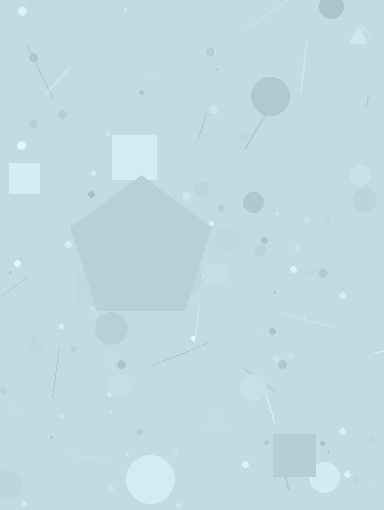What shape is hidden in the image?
A pentagon is hidden in the image.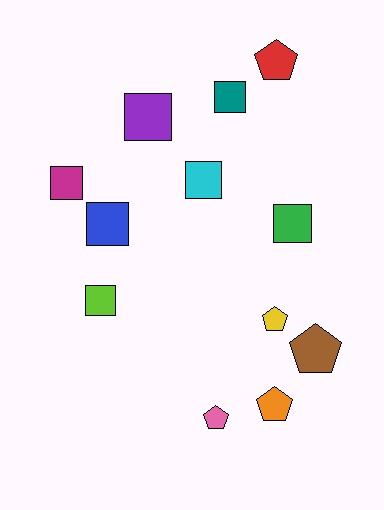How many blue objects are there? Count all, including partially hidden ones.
There is 1 blue object.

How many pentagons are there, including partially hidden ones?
There are 5 pentagons.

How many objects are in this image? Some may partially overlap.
There are 12 objects.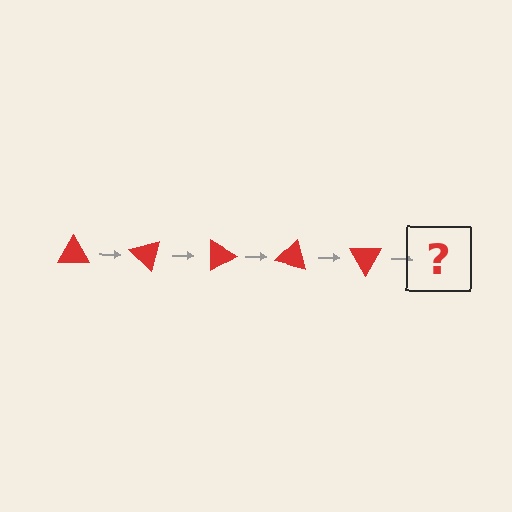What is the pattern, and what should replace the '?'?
The pattern is that the triangle rotates 45 degrees each step. The '?' should be a red triangle rotated 225 degrees.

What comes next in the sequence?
The next element should be a red triangle rotated 225 degrees.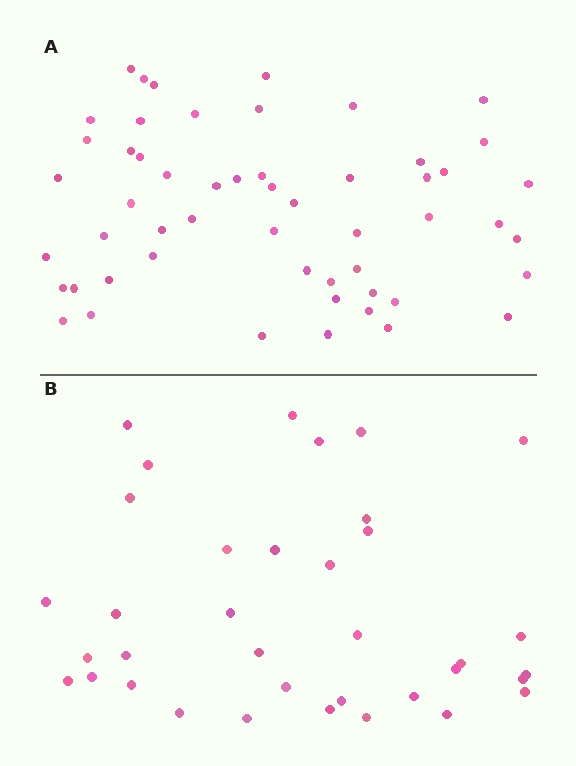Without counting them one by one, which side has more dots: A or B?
Region A (the top region) has more dots.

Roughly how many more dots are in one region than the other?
Region A has approximately 20 more dots than region B.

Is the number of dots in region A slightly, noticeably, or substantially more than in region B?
Region A has substantially more. The ratio is roughly 1.5 to 1.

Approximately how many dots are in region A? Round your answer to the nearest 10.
About 50 dots. (The exact count is 54, which rounds to 50.)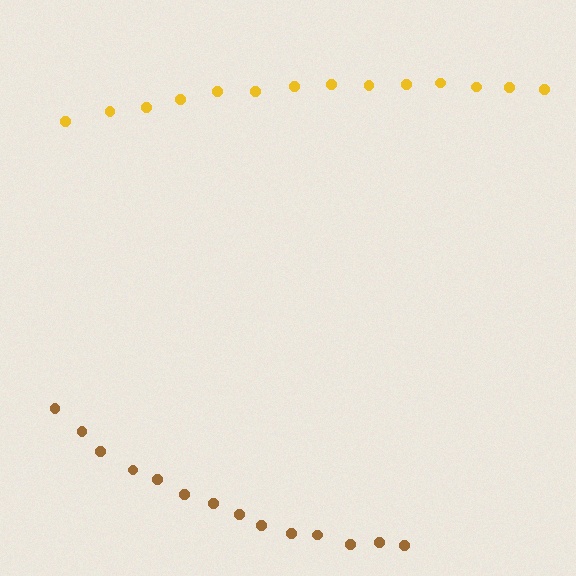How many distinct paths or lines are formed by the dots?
There are 2 distinct paths.